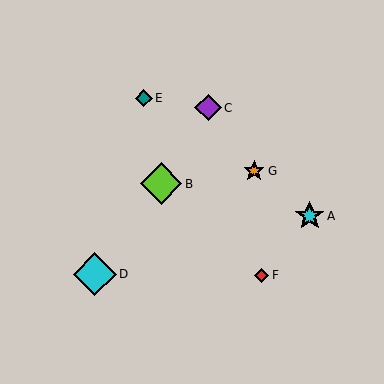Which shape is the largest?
The cyan diamond (labeled D) is the largest.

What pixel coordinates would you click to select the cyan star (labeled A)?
Click at (310, 216) to select the cyan star A.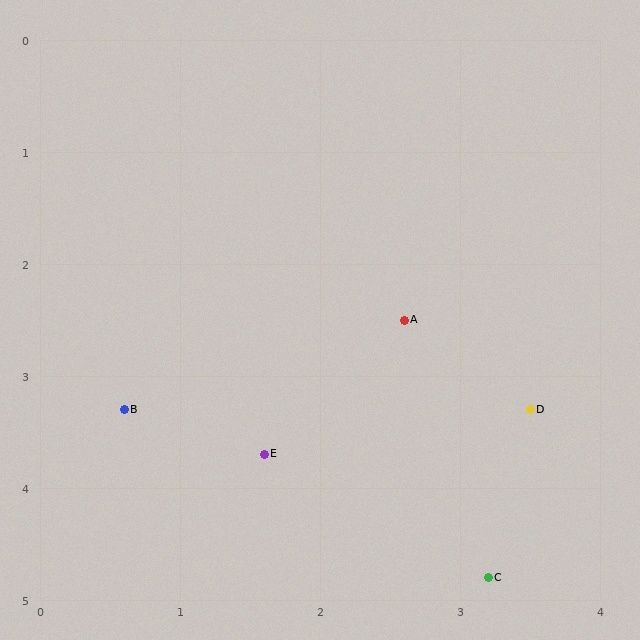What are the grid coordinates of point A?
Point A is at approximately (2.6, 2.5).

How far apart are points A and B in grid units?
Points A and B are about 2.2 grid units apart.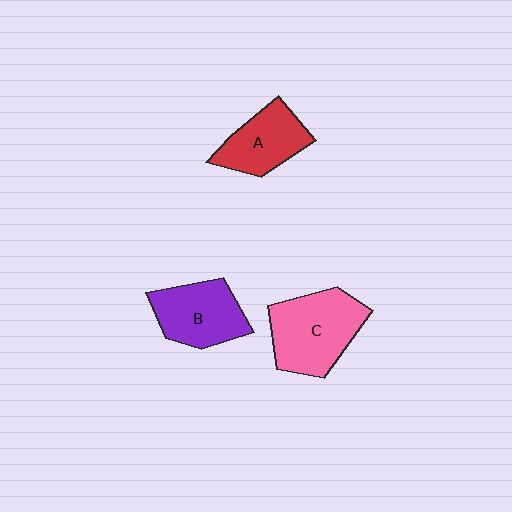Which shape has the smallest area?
Shape A (red).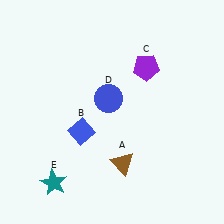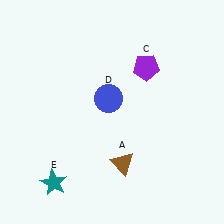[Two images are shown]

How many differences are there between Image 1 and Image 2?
There is 1 difference between the two images.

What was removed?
The blue diamond (B) was removed in Image 2.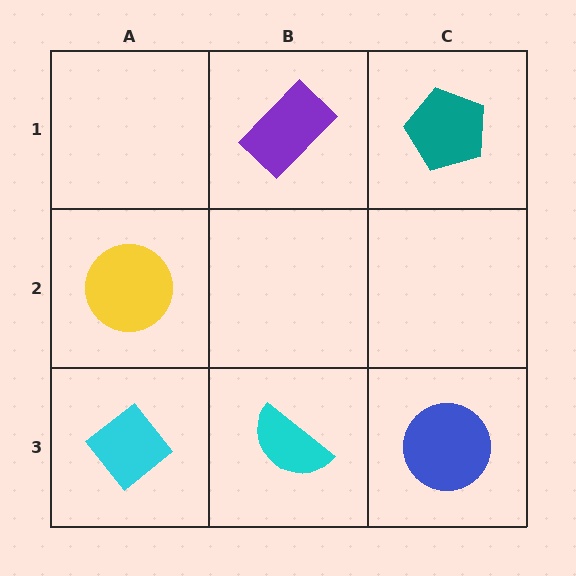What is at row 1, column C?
A teal pentagon.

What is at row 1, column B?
A purple rectangle.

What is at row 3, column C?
A blue circle.